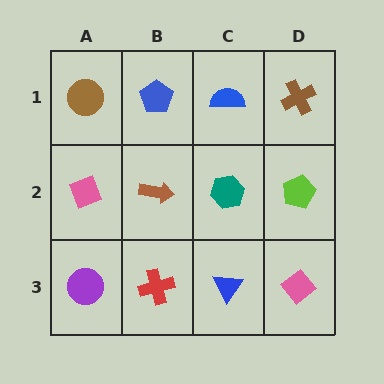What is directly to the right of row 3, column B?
A blue triangle.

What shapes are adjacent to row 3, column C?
A teal hexagon (row 2, column C), a red cross (row 3, column B), a pink diamond (row 3, column D).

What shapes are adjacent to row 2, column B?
A blue pentagon (row 1, column B), a red cross (row 3, column B), a pink diamond (row 2, column A), a teal hexagon (row 2, column C).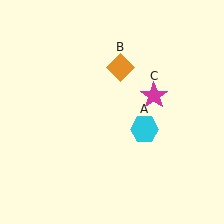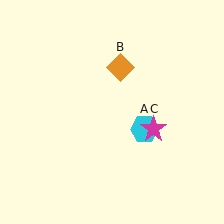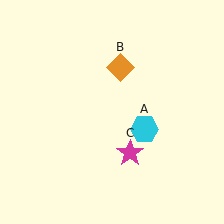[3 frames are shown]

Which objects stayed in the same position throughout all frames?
Cyan hexagon (object A) and orange diamond (object B) remained stationary.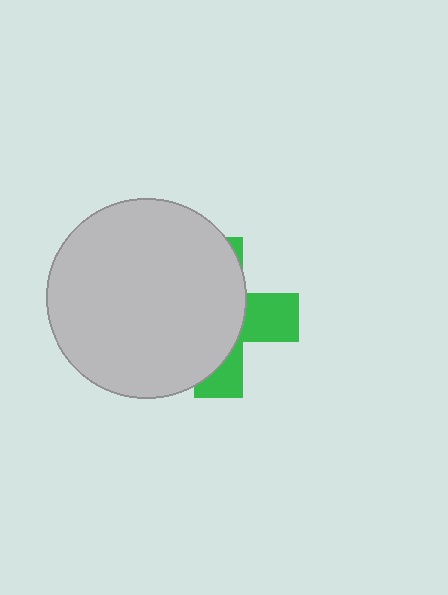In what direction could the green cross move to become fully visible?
The green cross could move right. That would shift it out from behind the light gray circle entirely.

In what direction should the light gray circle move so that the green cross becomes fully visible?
The light gray circle should move left. That is the shortest direction to clear the overlap and leave the green cross fully visible.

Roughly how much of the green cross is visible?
A small part of it is visible (roughly 34%).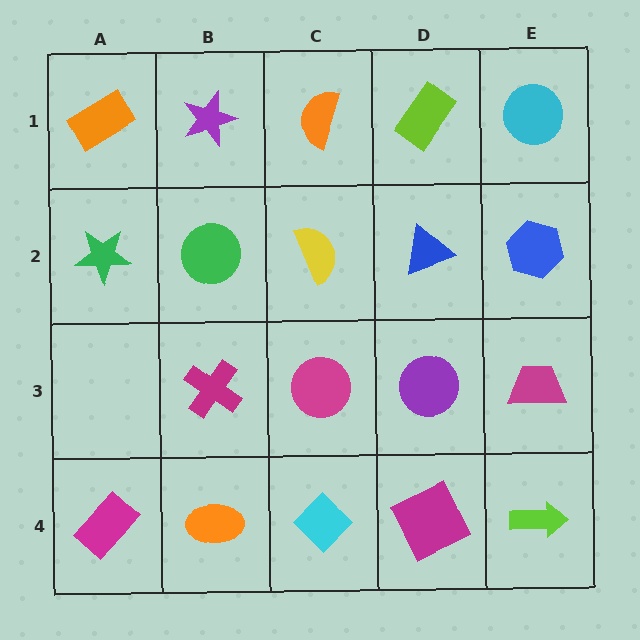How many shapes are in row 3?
4 shapes.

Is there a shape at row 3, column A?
No, that cell is empty.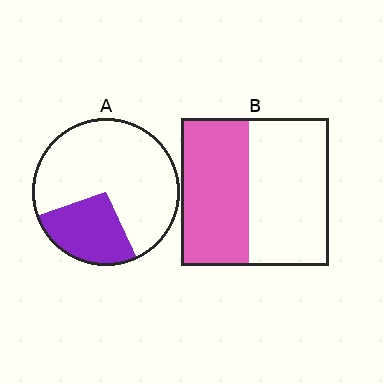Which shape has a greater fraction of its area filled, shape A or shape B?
Shape B.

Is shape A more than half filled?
No.